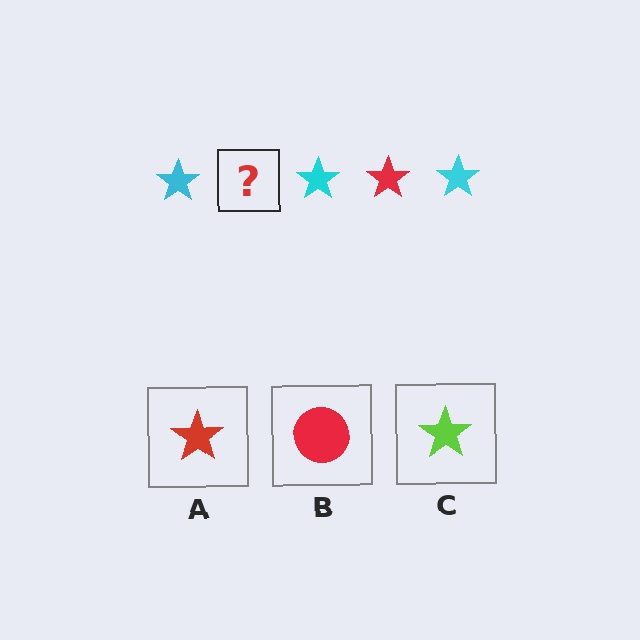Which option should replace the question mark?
Option A.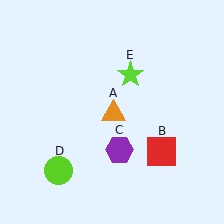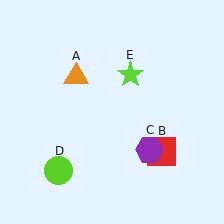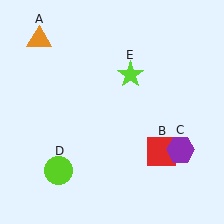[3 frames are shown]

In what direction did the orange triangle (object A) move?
The orange triangle (object A) moved up and to the left.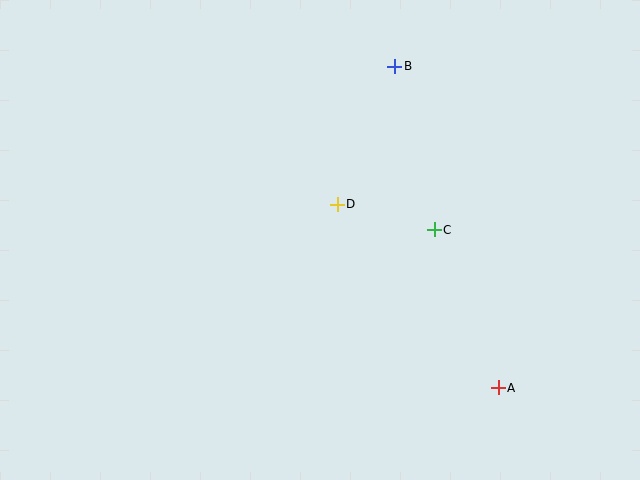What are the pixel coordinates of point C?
Point C is at (434, 230).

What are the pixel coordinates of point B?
Point B is at (395, 66).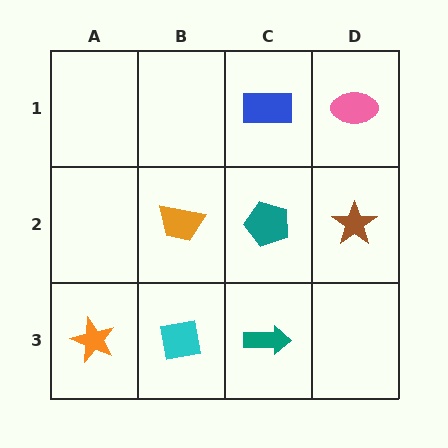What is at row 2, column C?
A teal pentagon.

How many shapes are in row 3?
3 shapes.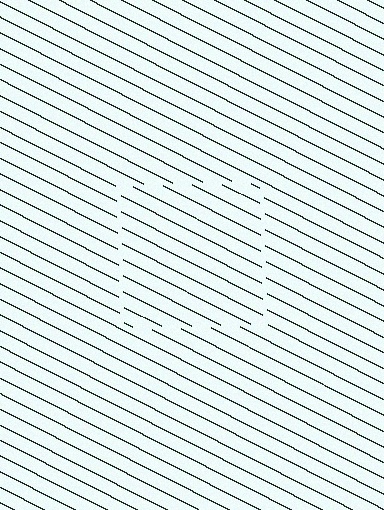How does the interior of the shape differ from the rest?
The interior of the shape contains the same grating, shifted by half a period — the contour is defined by the phase discontinuity where line-ends from the inner and outer gratings abut.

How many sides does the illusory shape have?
4 sides — the line-ends trace a square.